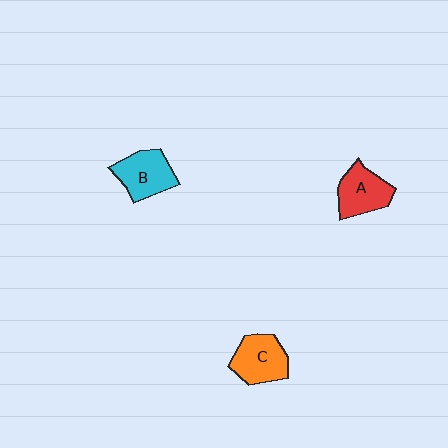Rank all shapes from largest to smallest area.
From largest to smallest: C (orange), B (cyan), A (red).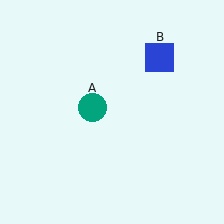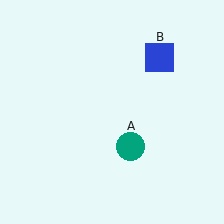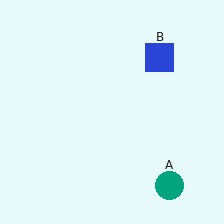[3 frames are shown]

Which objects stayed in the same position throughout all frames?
Blue square (object B) remained stationary.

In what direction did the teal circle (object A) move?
The teal circle (object A) moved down and to the right.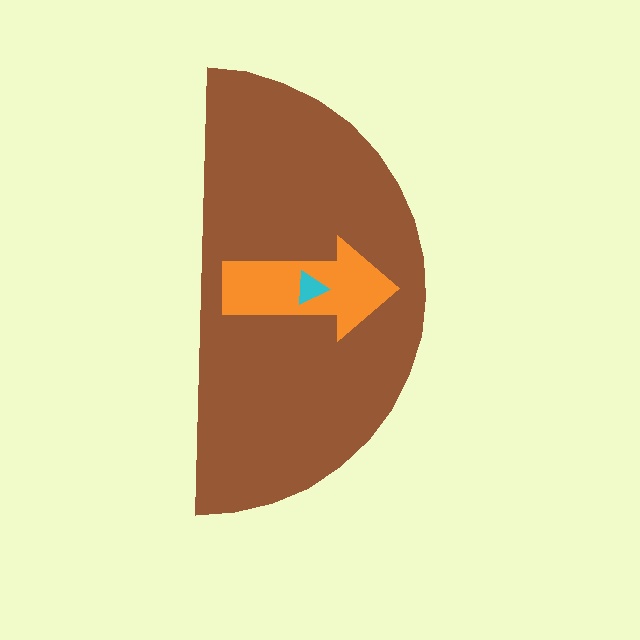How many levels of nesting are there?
3.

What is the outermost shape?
The brown semicircle.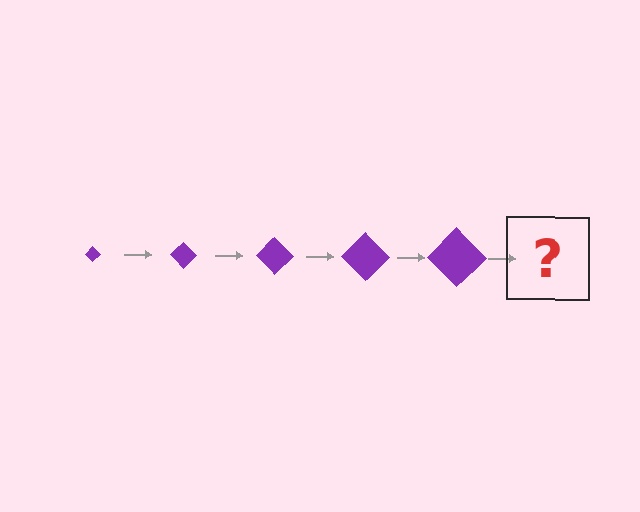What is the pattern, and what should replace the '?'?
The pattern is that the diamond gets progressively larger each step. The '?' should be a purple diamond, larger than the previous one.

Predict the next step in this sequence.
The next step is a purple diamond, larger than the previous one.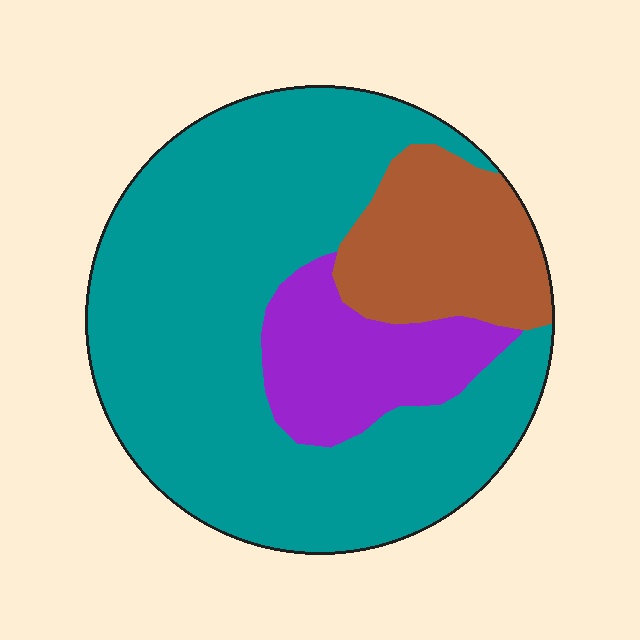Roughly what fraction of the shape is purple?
Purple covers around 15% of the shape.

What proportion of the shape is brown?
Brown takes up between a sixth and a third of the shape.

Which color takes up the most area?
Teal, at roughly 70%.